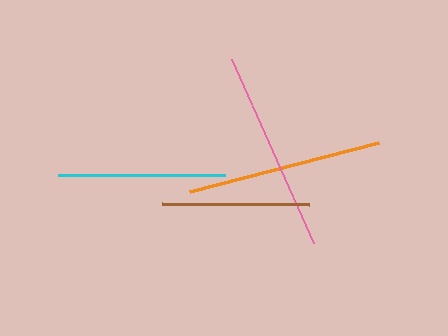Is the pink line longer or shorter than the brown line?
The pink line is longer than the brown line.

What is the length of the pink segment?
The pink segment is approximately 201 pixels long.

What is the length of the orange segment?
The orange segment is approximately 195 pixels long.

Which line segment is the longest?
The pink line is the longest at approximately 201 pixels.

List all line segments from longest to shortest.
From longest to shortest: pink, orange, cyan, brown.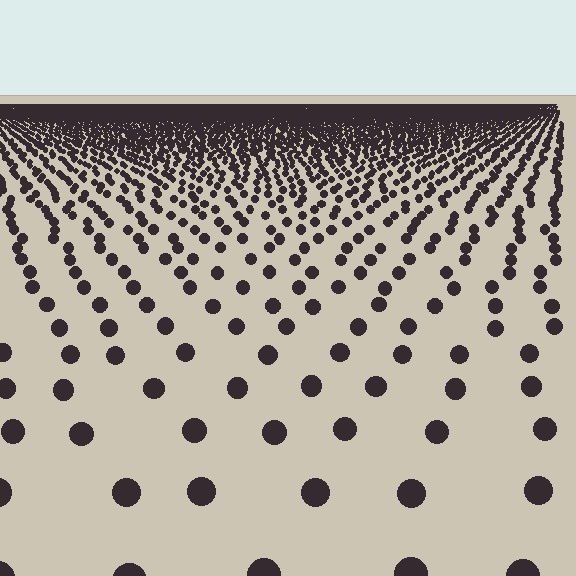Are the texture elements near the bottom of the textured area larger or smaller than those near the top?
Larger. Near the bottom, elements are closer to the viewer and appear at a bigger on-screen size.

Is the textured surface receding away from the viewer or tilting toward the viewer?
The surface is receding away from the viewer. Texture elements get smaller and denser toward the top.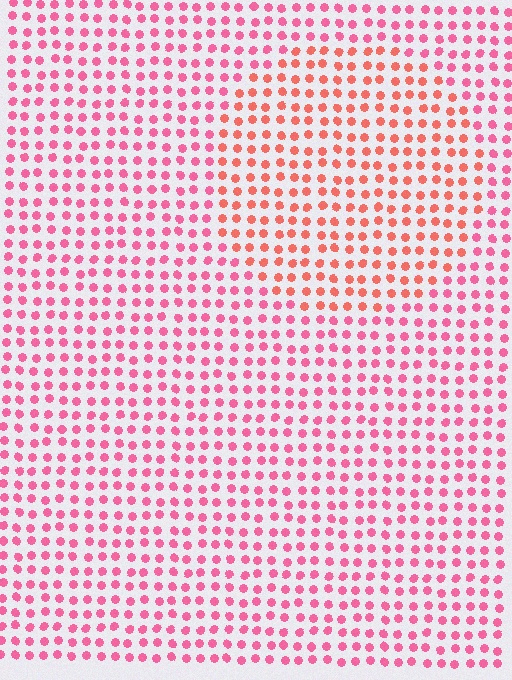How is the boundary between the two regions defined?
The boundary is defined purely by a slight shift in hue (about 28 degrees). Spacing, size, and orientation are identical on both sides.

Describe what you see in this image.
The image is filled with small pink elements in a uniform arrangement. A circle-shaped region is visible where the elements are tinted to a slightly different hue, forming a subtle color boundary.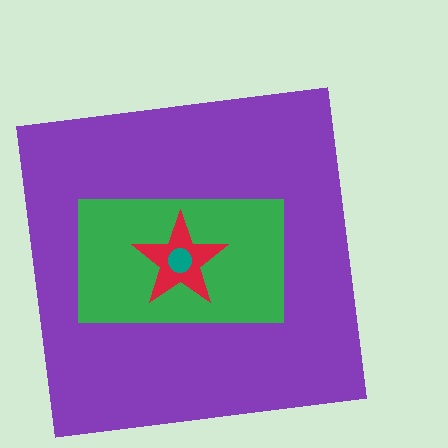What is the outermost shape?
The purple square.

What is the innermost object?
The teal circle.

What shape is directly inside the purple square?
The green rectangle.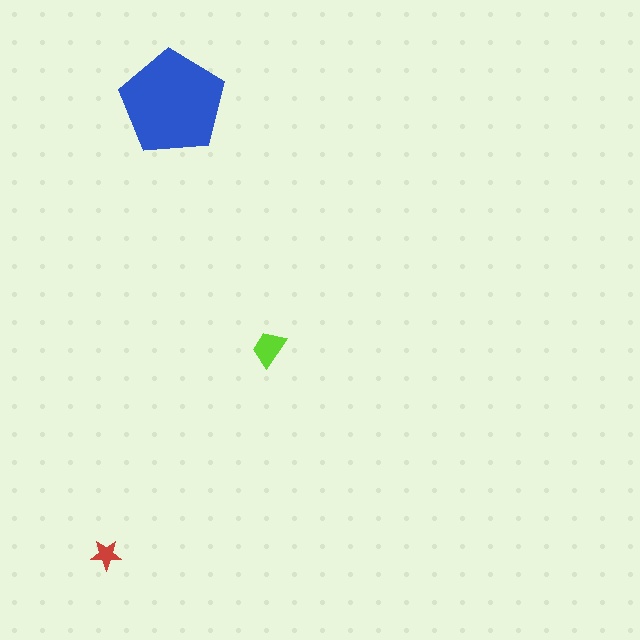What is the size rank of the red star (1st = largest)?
3rd.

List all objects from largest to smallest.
The blue pentagon, the lime trapezoid, the red star.